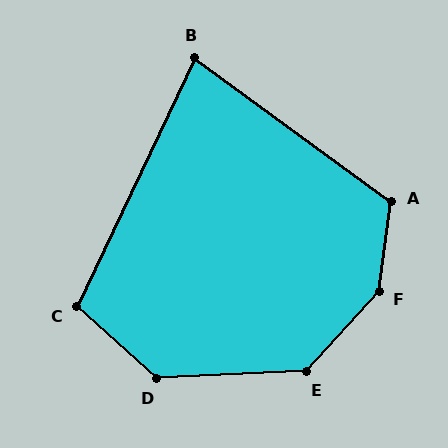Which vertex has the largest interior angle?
F, at approximately 146 degrees.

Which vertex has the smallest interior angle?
B, at approximately 79 degrees.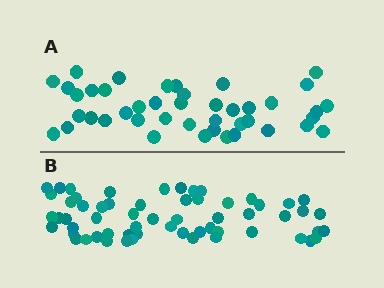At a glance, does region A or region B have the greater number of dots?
Region B (the bottom region) has more dots.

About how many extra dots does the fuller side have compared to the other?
Region B has approximately 15 more dots than region A.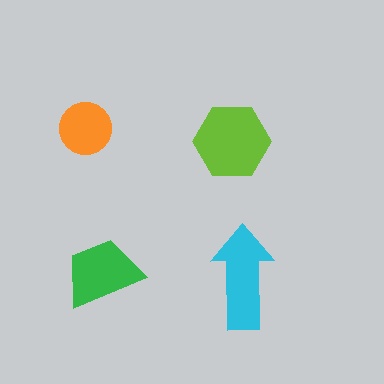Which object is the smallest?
The orange circle.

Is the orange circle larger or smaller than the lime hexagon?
Smaller.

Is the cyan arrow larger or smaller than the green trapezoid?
Larger.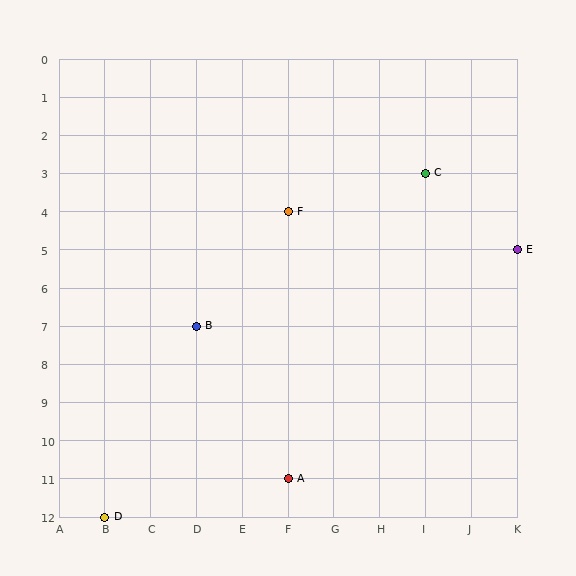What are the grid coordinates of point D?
Point D is at grid coordinates (B, 12).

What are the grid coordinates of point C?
Point C is at grid coordinates (I, 3).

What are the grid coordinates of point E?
Point E is at grid coordinates (K, 5).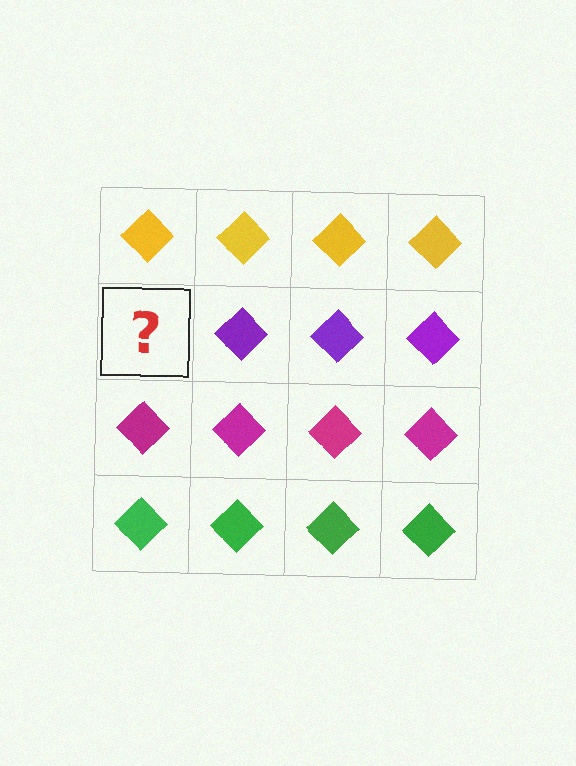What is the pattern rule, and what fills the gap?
The rule is that each row has a consistent color. The gap should be filled with a purple diamond.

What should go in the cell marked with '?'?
The missing cell should contain a purple diamond.